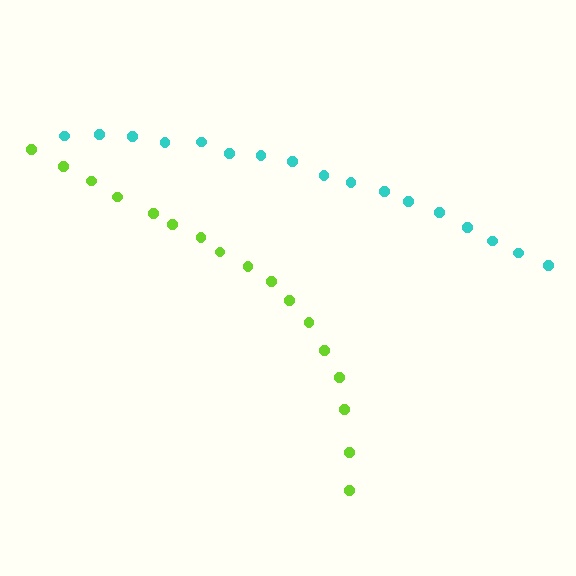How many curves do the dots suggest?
There are 2 distinct paths.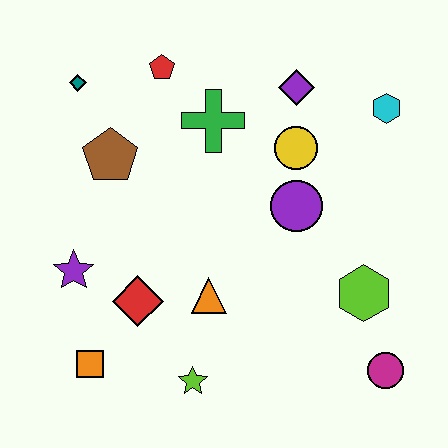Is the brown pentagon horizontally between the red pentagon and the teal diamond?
Yes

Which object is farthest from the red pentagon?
The magenta circle is farthest from the red pentagon.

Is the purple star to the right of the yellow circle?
No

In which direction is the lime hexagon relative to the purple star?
The lime hexagon is to the right of the purple star.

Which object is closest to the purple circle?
The yellow circle is closest to the purple circle.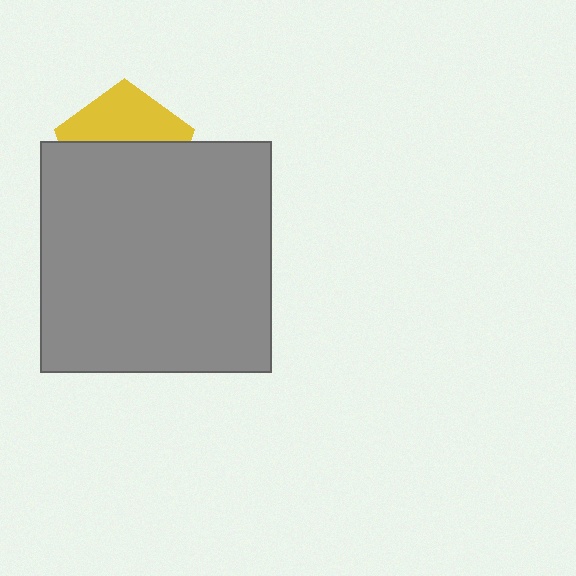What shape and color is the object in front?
The object in front is a gray square.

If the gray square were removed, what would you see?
You would see the complete yellow pentagon.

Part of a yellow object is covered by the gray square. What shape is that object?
It is a pentagon.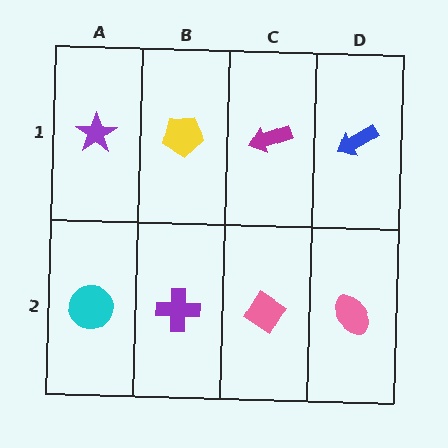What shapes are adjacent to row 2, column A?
A purple star (row 1, column A), a purple cross (row 2, column B).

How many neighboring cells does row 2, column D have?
2.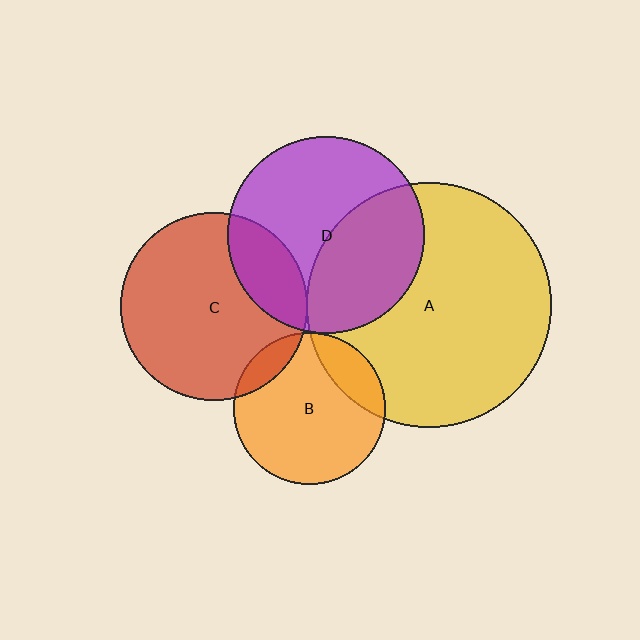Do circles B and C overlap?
Yes.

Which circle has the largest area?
Circle A (yellow).